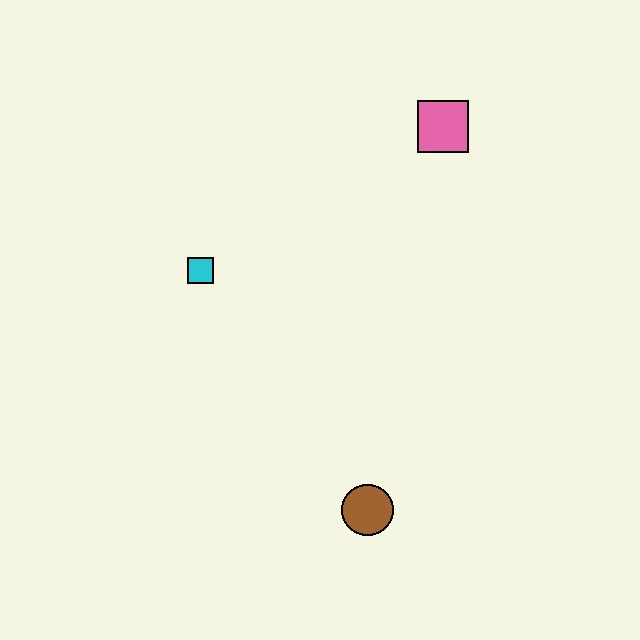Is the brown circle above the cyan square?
No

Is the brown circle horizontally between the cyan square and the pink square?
Yes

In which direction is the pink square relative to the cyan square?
The pink square is to the right of the cyan square.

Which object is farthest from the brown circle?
The pink square is farthest from the brown circle.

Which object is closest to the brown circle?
The cyan square is closest to the brown circle.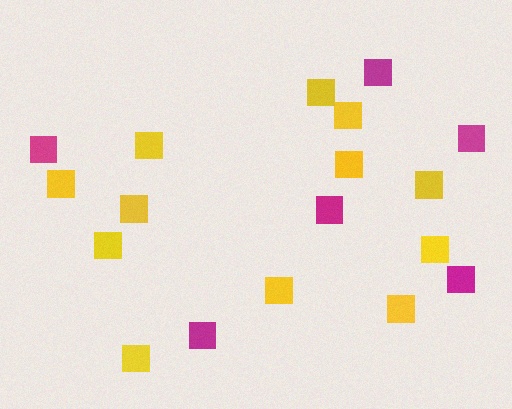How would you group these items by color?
There are 2 groups: one group of yellow squares (12) and one group of magenta squares (6).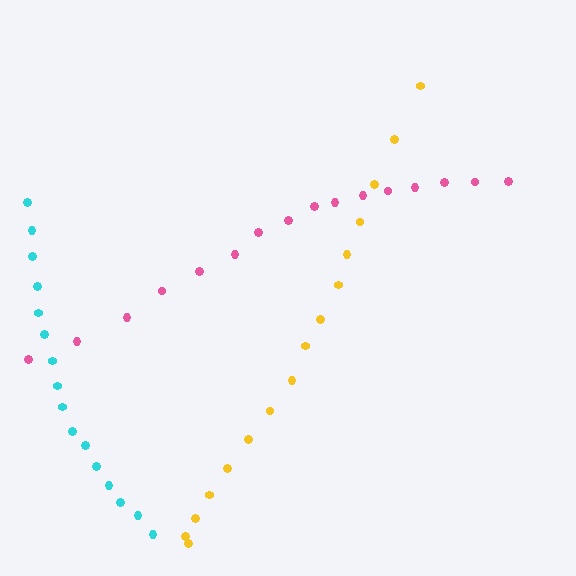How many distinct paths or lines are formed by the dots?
There are 3 distinct paths.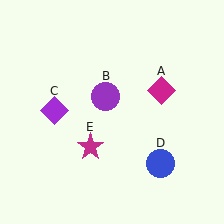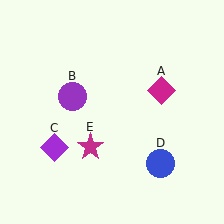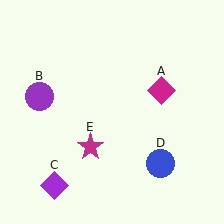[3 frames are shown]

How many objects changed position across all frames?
2 objects changed position: purple circle (object B), purple diamond (object C).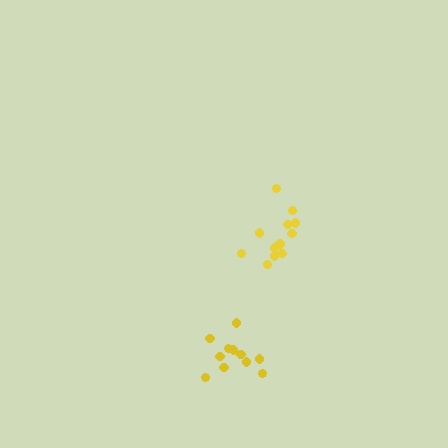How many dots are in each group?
Group 1: 12 dots, Group 2: 11 dots (23 total).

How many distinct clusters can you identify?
There are 2 distinct clusters.